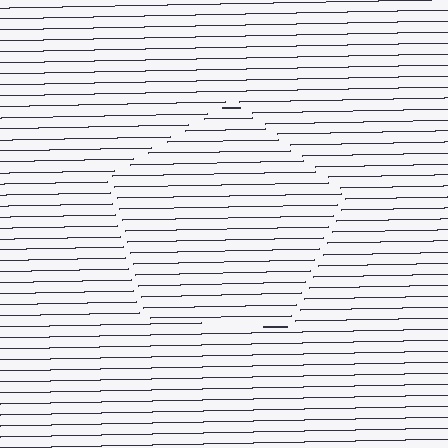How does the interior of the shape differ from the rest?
The interior of the shape contains the same grating, shifted by half a period — the contour is defined by the phase discontinuity where line-ends from the inner and outer gratings abut.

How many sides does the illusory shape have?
5 sides — the line-ends trace a pentagon.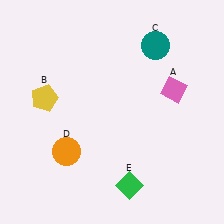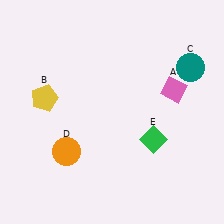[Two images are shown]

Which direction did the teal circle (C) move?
The teal circle (C) moved right.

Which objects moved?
The objects that moved are: the teal circle (C), the green diamond (E).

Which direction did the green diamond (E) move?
The green diamond (E) moved up.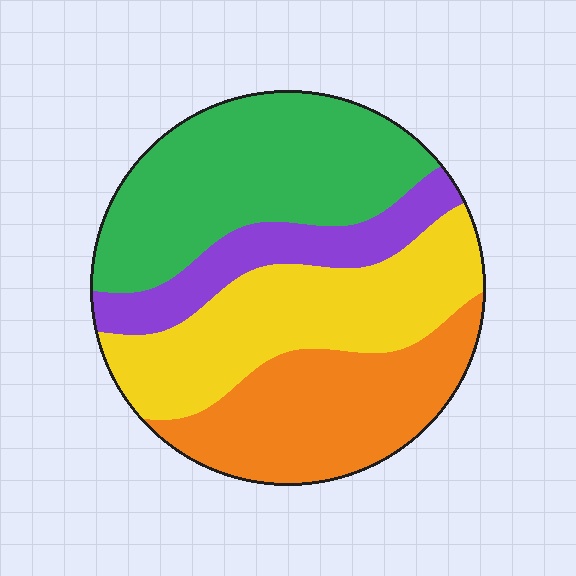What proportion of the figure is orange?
Orange takes up about one quarter (1/4) of the figure.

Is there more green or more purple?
Green.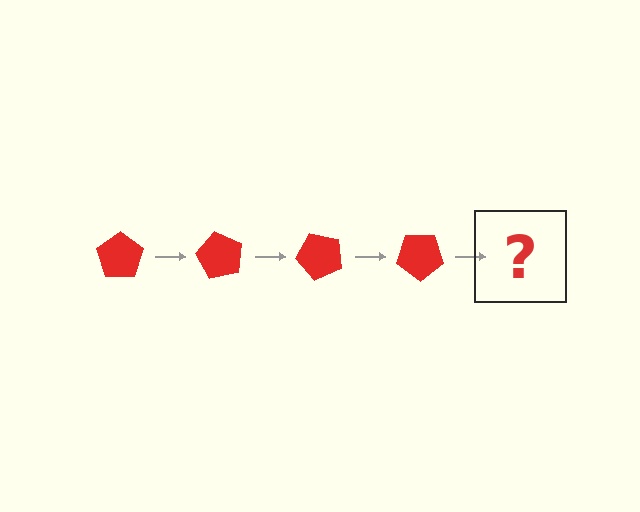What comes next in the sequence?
The next element should be a red pentagon rotated 240 degrees.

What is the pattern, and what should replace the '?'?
The pattern is that the pentagon rotates 60 degrees each step. The '?' should be a red pentagon rotated 240 degrees.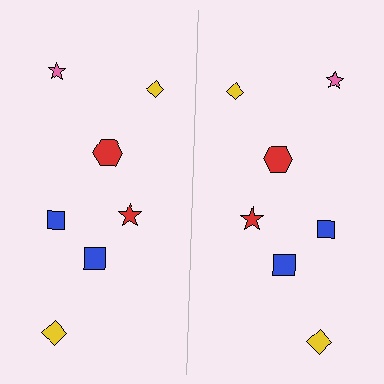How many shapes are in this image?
There are 14 shapes in this image.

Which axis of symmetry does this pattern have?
The pattern has a vertical axis of symmetry running through the center of the image.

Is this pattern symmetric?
Yes, this pattern has bilateral (reflection) symmetry.